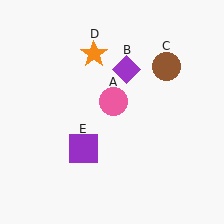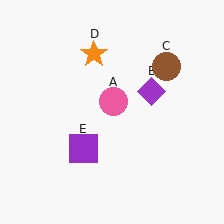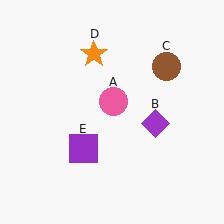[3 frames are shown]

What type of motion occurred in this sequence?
The purple diamond (object B) rotated clockwise around the center of the scene.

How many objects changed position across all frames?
1 object changed position: purple diamond (object B).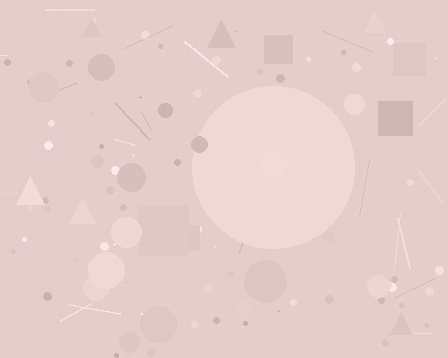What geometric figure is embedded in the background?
A circle is embedded in the background.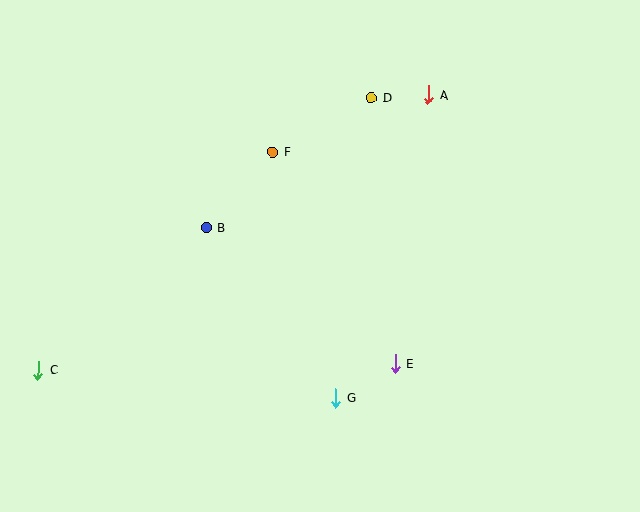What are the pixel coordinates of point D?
Point D is at (371, 97).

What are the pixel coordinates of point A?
Point A is at (428, 95).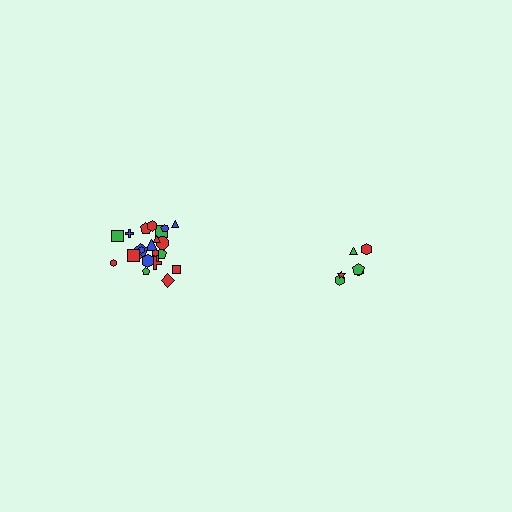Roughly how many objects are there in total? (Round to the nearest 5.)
Roughly 30 objects in total.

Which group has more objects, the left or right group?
The left group.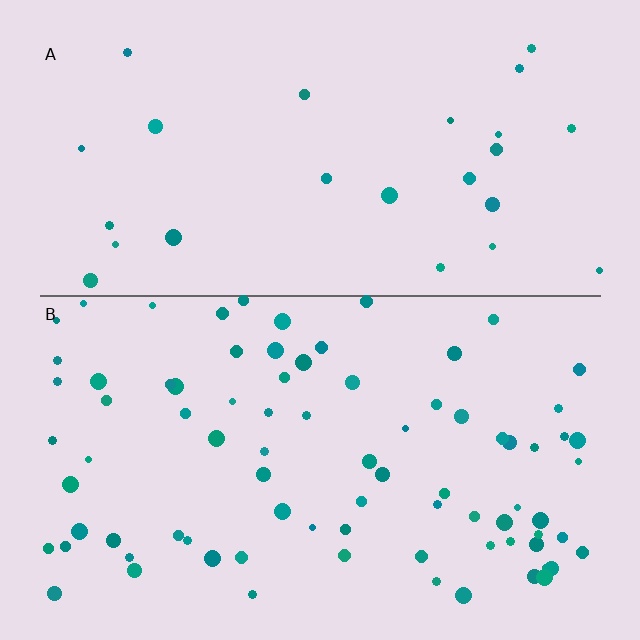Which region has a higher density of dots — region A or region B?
B (the bottom).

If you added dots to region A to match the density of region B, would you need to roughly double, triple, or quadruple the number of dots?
Approximately triple.